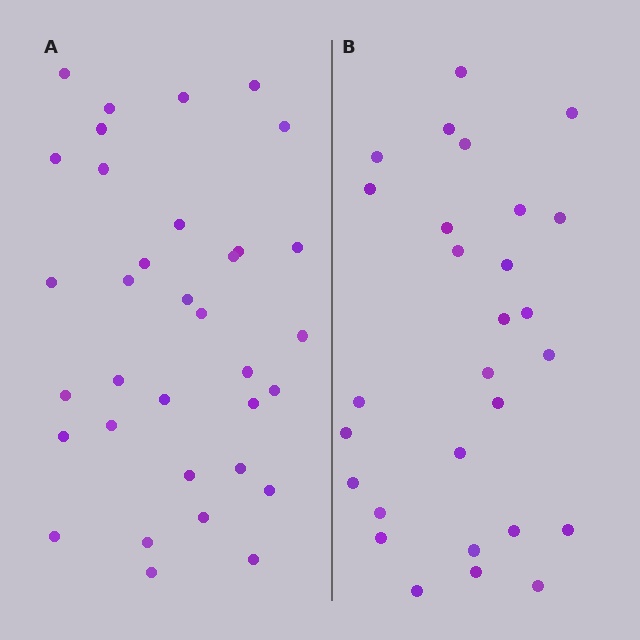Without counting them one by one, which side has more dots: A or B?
Region A (the left region) has more dots.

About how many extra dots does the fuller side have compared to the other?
Region A has about 6 more dots than region B.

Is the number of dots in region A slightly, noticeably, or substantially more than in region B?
Region A has only slightly more — the two regions are fairly close. The ratio is roughly 1.2 to 1.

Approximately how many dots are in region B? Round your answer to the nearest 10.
About 30 dots. (The exact count is 28, which rounds to 30.)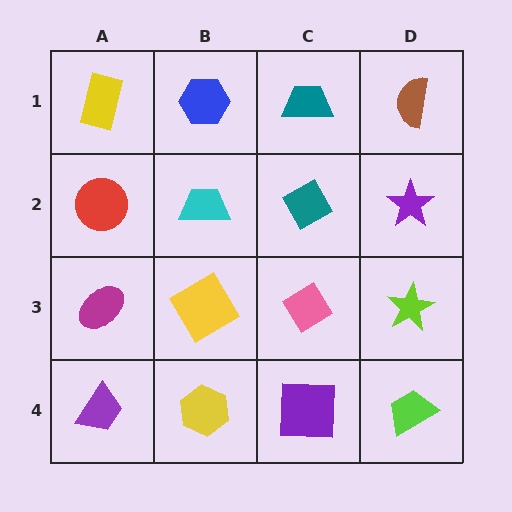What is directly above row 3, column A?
A red circle.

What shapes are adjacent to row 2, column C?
A teal trapezoid (row 1, column C), a pink diamond (row 3, column C), a cyan trapezoid (row 2, column B), a purple star (row 2, column D).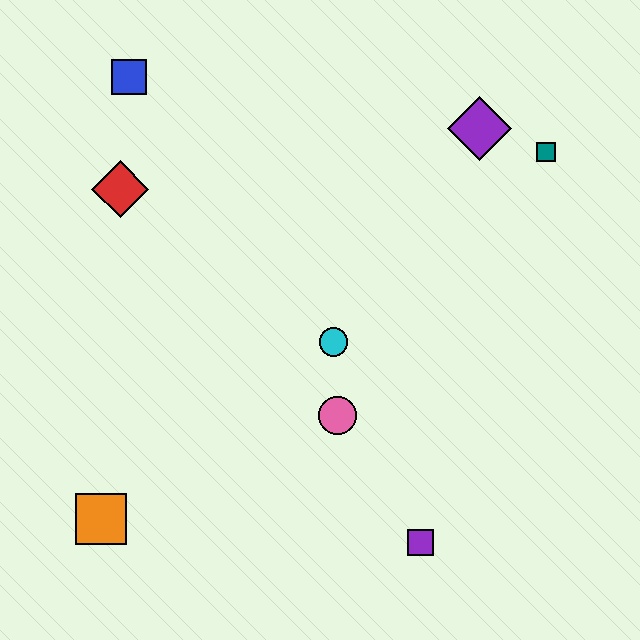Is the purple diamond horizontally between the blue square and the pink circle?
No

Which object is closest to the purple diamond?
The teal square is closest to the purple diamond.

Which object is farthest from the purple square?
The blue square is farthest from the purple square.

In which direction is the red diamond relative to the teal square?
The red diamond is to the left of the teal square.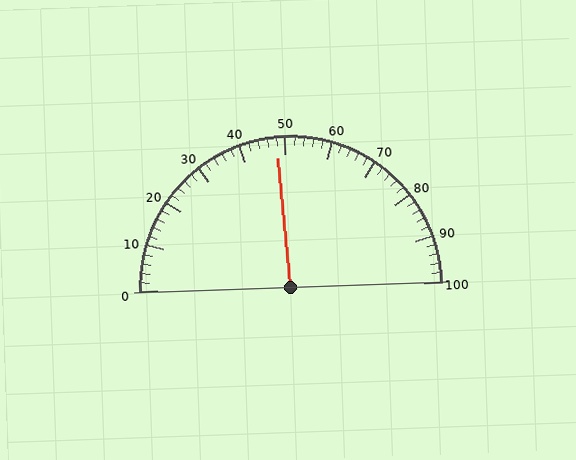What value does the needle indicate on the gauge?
The needle indicates approximately 48.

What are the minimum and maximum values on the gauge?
The gauge ranges from 0 to 100.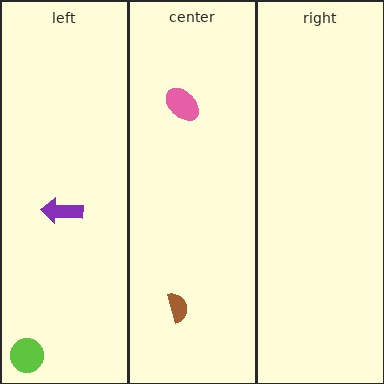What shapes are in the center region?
The pink ellipse, the brown semicircle.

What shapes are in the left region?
The purple arrow, the lime circle.